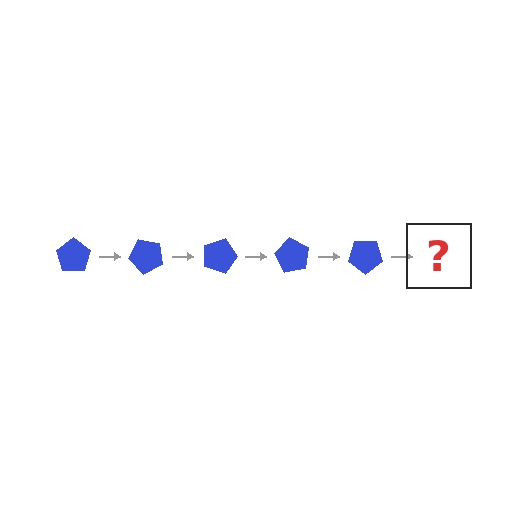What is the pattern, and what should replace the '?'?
The pattern is that the pentagon rotates 45 degrees each step. The '?' should be a blue pentagon rotated 225 degrees.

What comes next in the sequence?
The next element should be a blue pentagon rotated 225 degrees.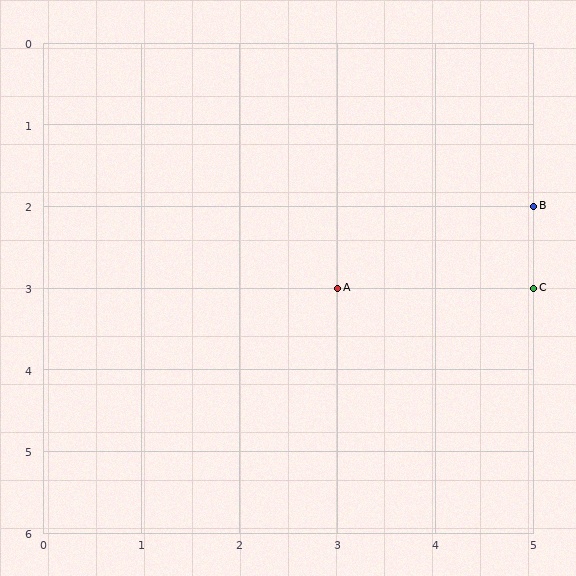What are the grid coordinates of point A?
Point A is at grid coordinates (3, 3).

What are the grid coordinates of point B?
Point B is at grid coordinates (5, 2).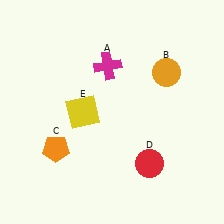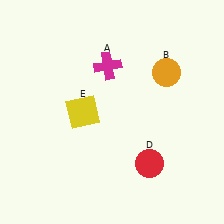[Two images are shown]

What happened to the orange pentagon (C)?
The orange pentagon (C) was removed in Image 2. It was in the bottom-left area of Image 1.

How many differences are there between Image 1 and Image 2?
There is 1 difference between the two images.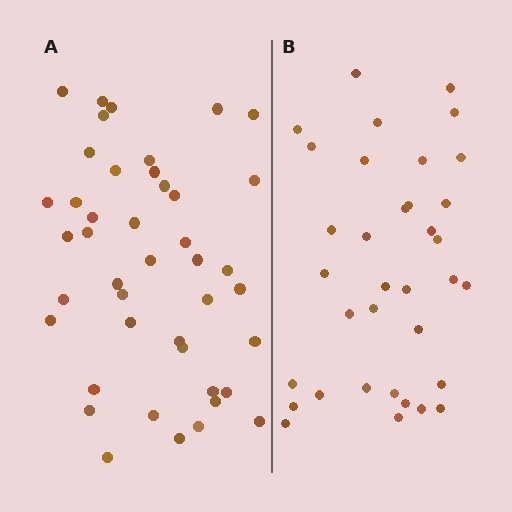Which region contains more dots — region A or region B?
Region A (the left region) has more dots.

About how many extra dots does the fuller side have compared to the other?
Region A has roughly 8 or so more dots than region B.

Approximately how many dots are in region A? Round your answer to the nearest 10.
About 40 dots. (The exact count is 43, which rounds to 40.)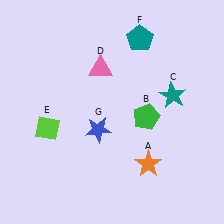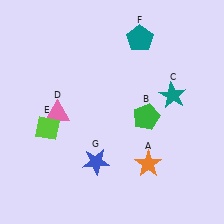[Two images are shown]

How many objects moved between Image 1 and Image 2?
2 objects moved between the two images.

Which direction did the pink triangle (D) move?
The pink triangle (D) moved down.